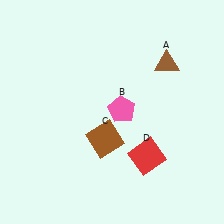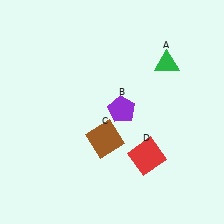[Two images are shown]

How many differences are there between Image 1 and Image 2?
There are 2 differences between the two images.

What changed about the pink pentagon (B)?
In Image 1, B is pink. In Image 2, it changed to purple.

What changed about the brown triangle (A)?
In Image 1, A is brown. In Image 2, it changed to green.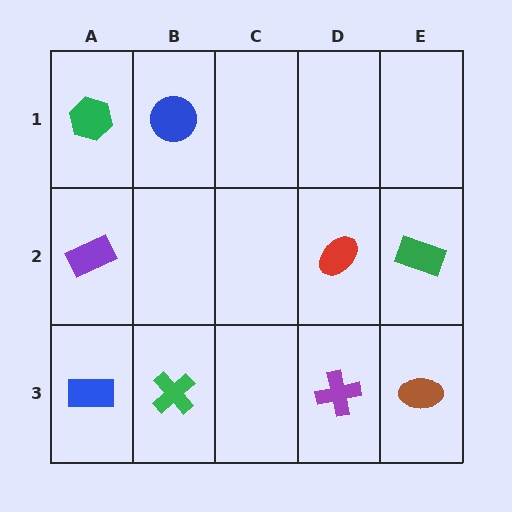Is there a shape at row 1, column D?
No, that cell is empty.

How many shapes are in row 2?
3 shapes.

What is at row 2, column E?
A green rectangle.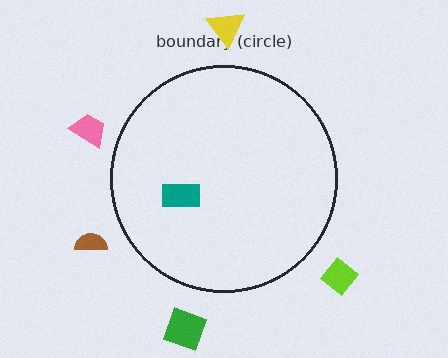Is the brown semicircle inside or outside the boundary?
Outside.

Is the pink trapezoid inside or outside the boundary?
Outside.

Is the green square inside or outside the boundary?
Outside.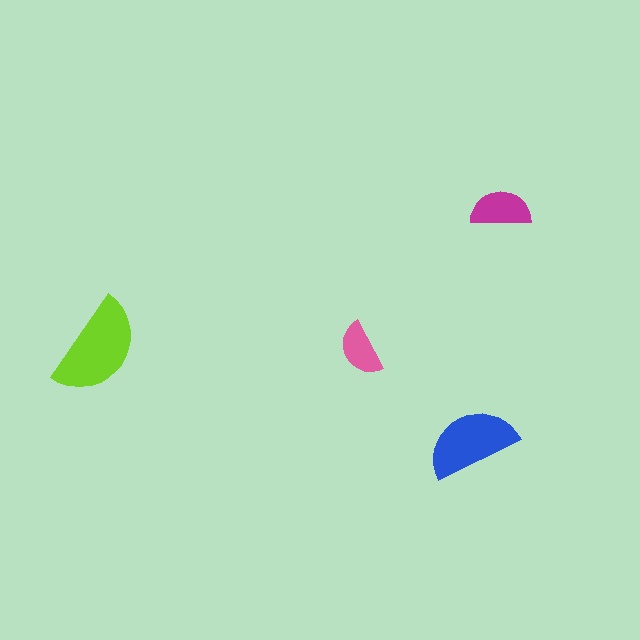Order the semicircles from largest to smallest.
the lime one, the blue one, the magenta one, the pink one.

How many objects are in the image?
There are 4 objects in the image.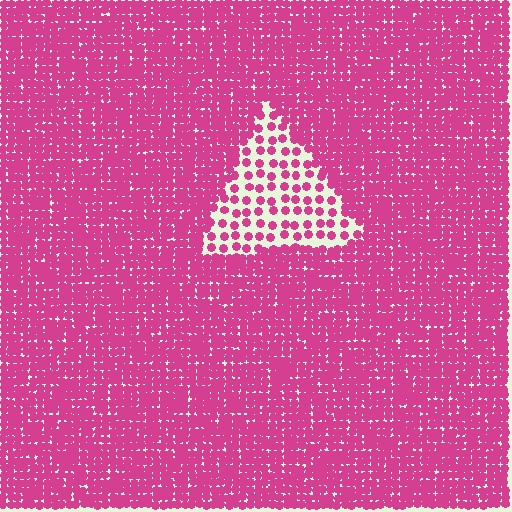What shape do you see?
I see a triangle.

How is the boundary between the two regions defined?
The boundary is defined by a change in element density (approximately 2.8x ratio). All elements are the same color, size, and shape.